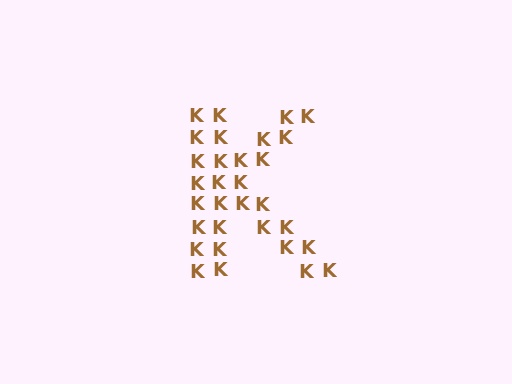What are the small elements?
The small elements are letter K's.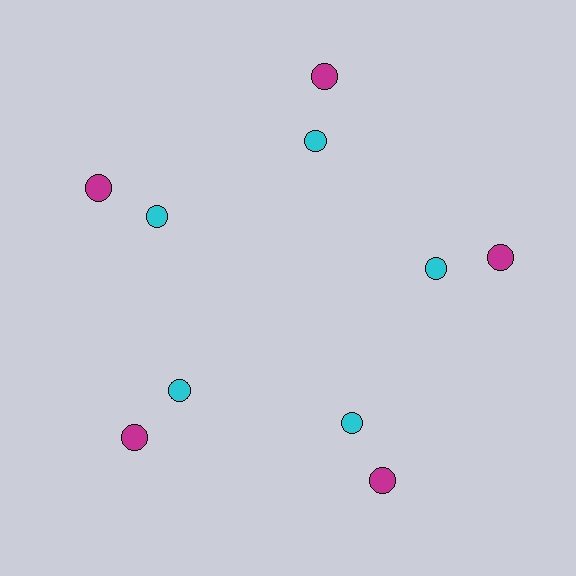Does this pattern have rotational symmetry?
Yes, this pattern has 5-fold rotational symmetry. It looks the same after rotating 72 degrees around the center.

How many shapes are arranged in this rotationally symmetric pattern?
There are 10 shapes, arranged in 5 groups of 2.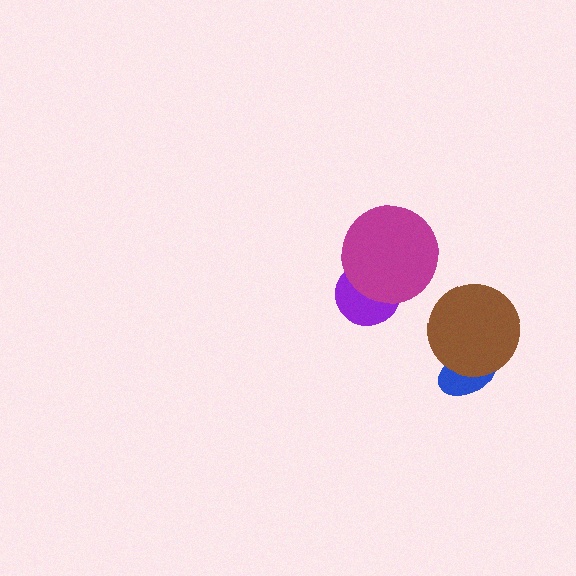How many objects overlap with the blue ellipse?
1 object overlaps with the blue ellipse.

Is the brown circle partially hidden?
No, no other shape covers it.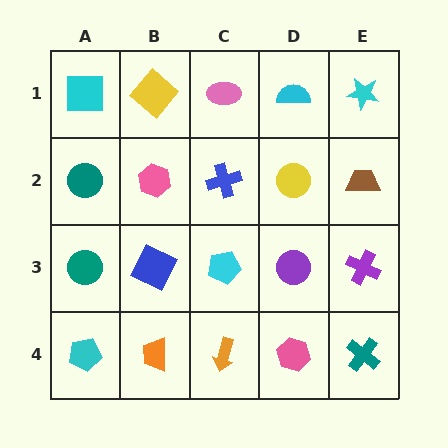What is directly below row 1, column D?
A yellow circle.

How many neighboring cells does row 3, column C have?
4.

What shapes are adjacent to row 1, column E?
A brown trapezoid (row 2, column E), a cyan semicircle (row 1, column D).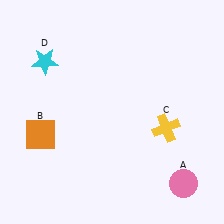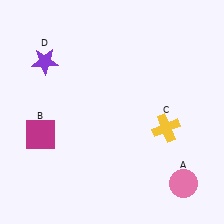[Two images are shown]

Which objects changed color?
B changed from orange to magenta. D changed from cyan to purple.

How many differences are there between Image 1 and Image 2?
There are 2 differences between the two images.